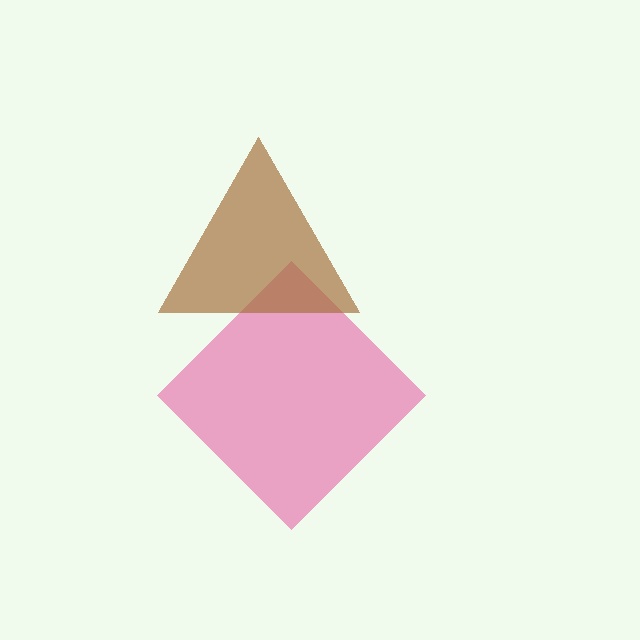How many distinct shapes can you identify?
There are 2 distinct shapes: a pink diamond, a brown triangle.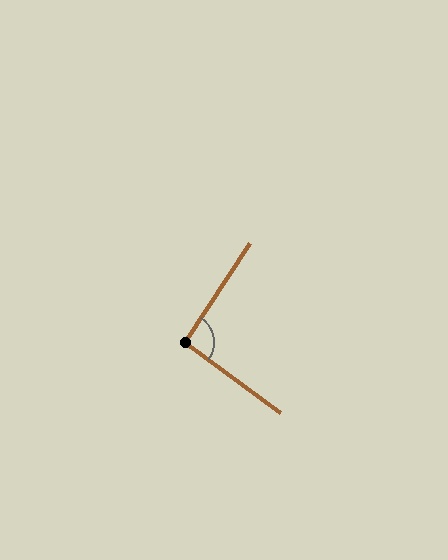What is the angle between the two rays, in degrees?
Approximately 93 degrees.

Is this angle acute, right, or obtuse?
It is approximately a right angle.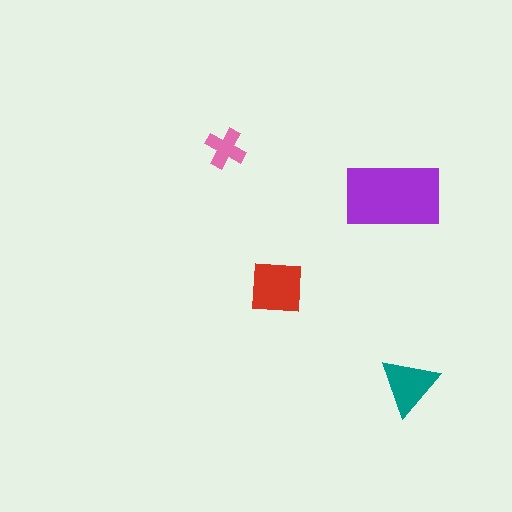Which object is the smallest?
The pink cross.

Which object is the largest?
The purple rectangle.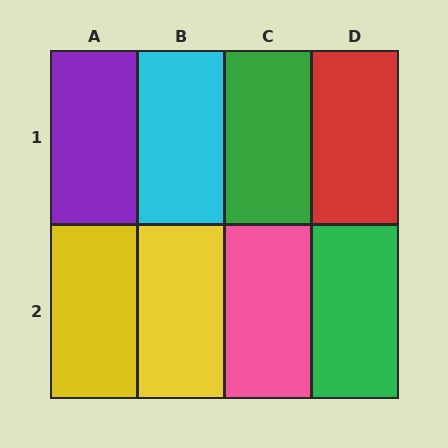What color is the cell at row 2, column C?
Pink.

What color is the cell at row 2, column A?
Yellow.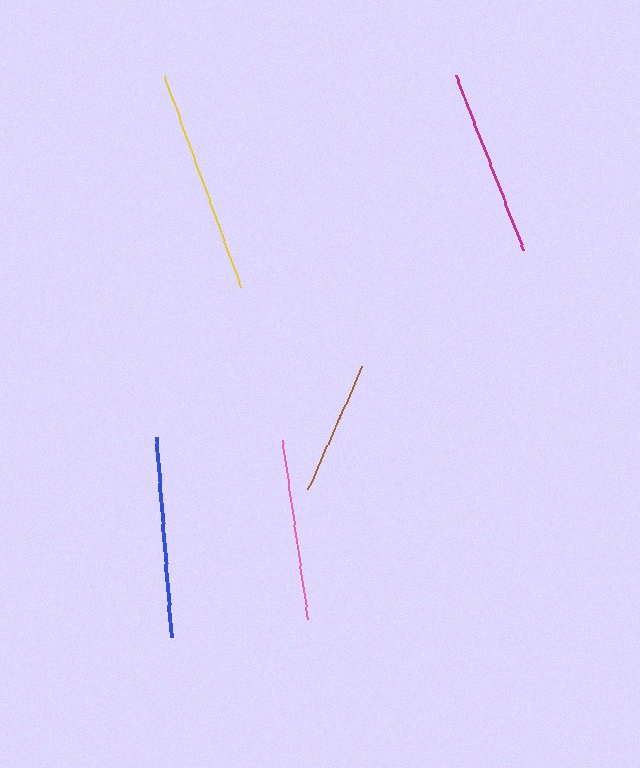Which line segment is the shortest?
The brown line is the shortest at approximately 135 pixels.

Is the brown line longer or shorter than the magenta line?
The magenta line is longer than the brown line.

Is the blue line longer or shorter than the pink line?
The blue line is longer than the pink line.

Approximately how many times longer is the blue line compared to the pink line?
The blue line is approximately 1.1 times the length of the pink line.